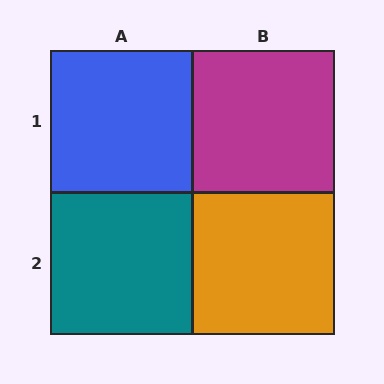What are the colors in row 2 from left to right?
Teal, orange.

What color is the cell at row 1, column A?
Blue.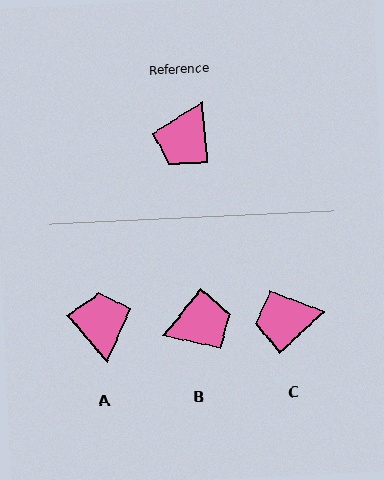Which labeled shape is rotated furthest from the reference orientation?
A, about 145 degrees away.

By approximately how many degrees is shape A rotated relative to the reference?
Approximately 145 degrees clockwise.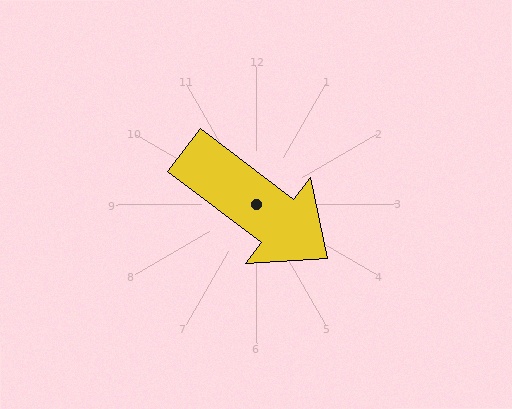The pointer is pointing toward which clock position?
Roughly 4 o'clock.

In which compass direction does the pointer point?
Southeast.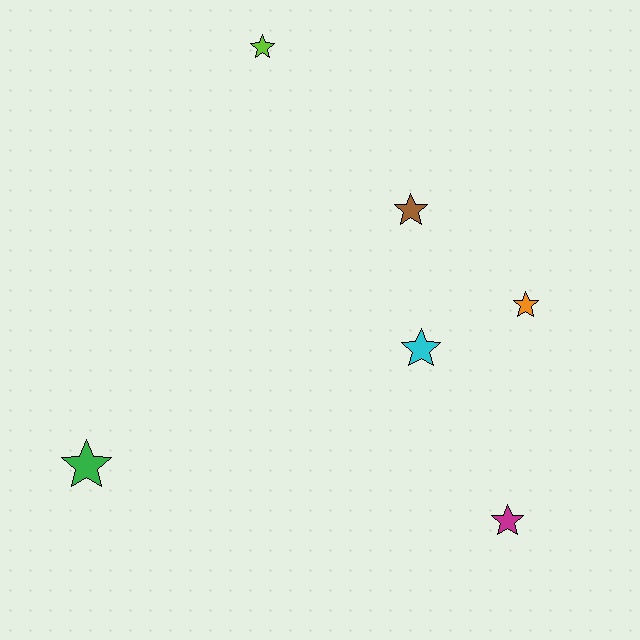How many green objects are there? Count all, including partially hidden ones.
There is 1 green object.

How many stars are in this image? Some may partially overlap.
There are 6 stars.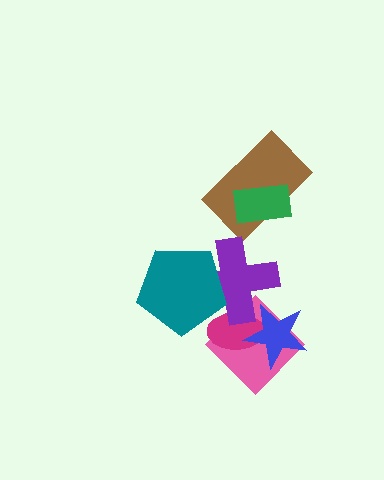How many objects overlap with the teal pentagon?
1 object overlaps with the teal pentagon.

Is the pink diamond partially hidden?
Yes, it is partially covered by another shape.